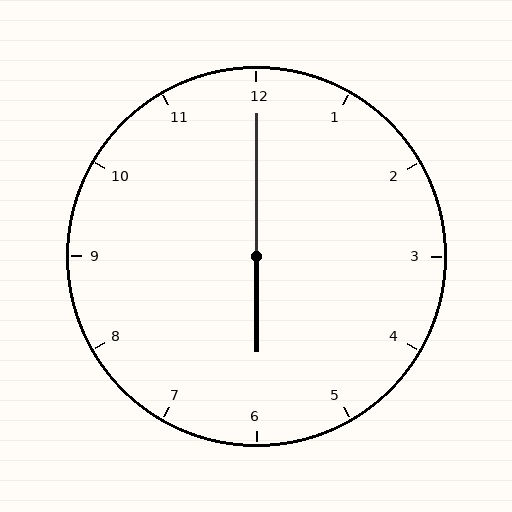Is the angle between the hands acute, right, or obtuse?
It is obtuse.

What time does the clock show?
6:00.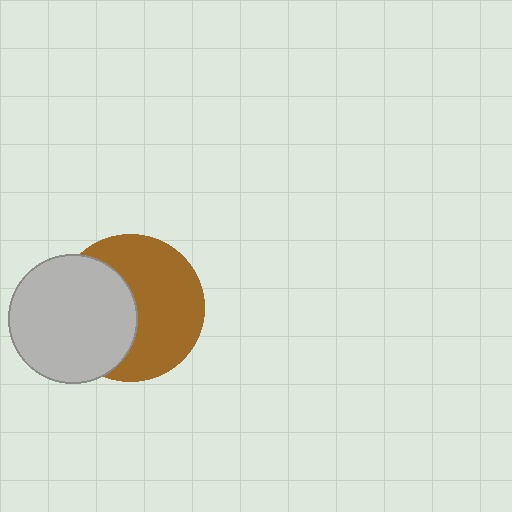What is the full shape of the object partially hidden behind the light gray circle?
The partially hidden object is a brown circle.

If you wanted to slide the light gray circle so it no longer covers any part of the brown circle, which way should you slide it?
Slide it left — that is the most direct way to separate the two shapes.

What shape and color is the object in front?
The object in front is a light gray circle.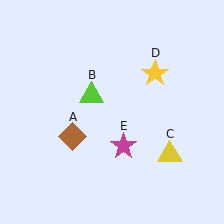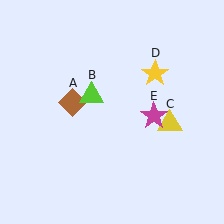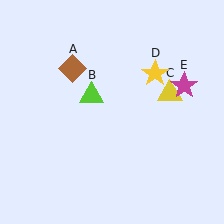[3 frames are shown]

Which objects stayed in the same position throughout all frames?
Lime triangle (object B) and yellow star (object D) remained stationary.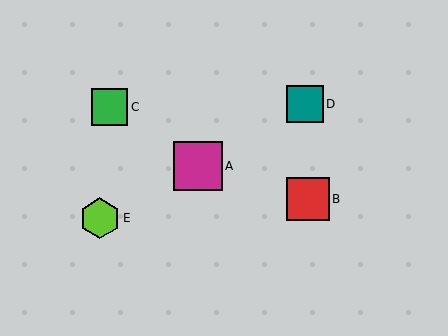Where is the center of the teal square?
The center of the teal square is at (305, 104).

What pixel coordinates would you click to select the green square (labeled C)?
Click at (109, 107) to select the green square C.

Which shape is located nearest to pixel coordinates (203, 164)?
The magenta square (labeled A) at (198, 166) is nearest to that location.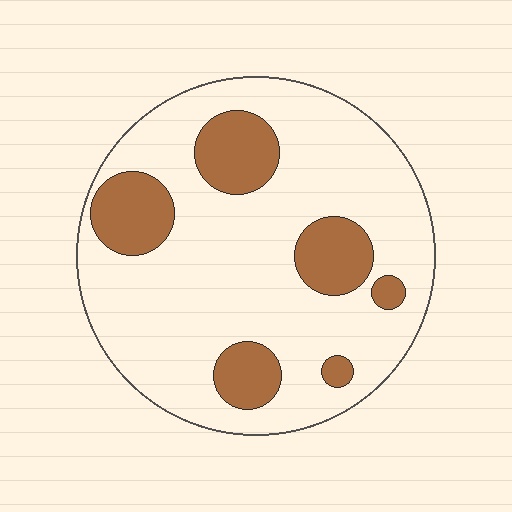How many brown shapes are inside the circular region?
6.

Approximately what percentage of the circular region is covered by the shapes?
Approximately 20%.